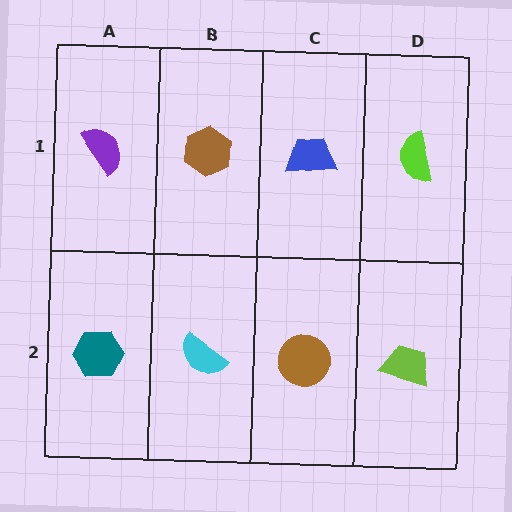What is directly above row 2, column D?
A lime semicircle.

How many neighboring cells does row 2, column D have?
2.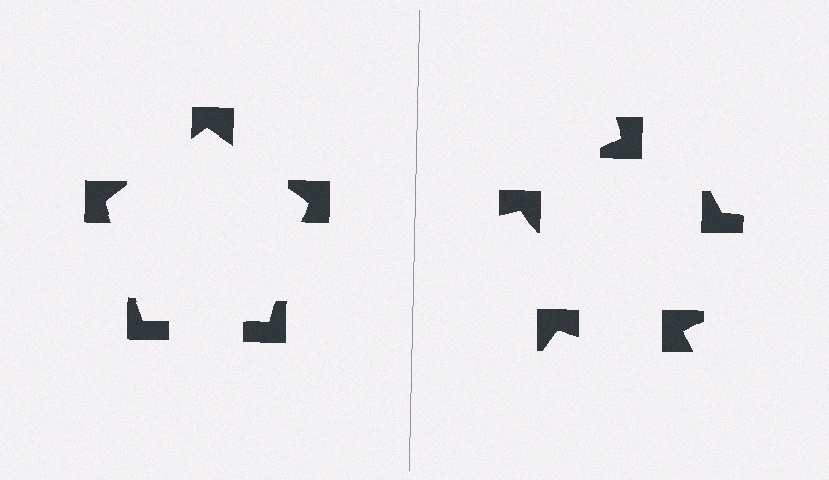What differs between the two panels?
The notched squares are positioned identically on both sides; only the wedge orientations differ. On the left they align to a pentagon; on the right they are misaligned.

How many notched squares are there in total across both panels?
10 — 5 on each side.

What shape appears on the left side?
An illusory pentagon.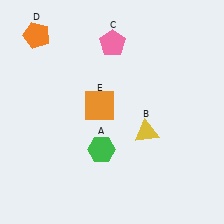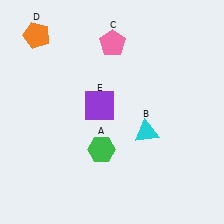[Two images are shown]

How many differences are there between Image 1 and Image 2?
There are 2 differences between the two images.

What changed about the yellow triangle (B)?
In Image 1, B is yellow. In Image 2, it changed to cyan.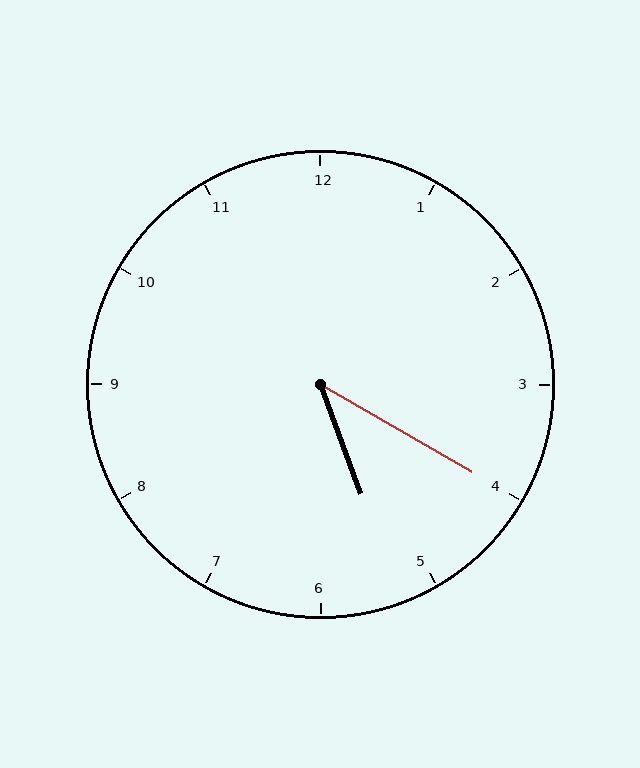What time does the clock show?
5:20.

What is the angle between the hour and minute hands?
Approximately 40 degrees.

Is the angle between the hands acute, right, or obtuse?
It is acute.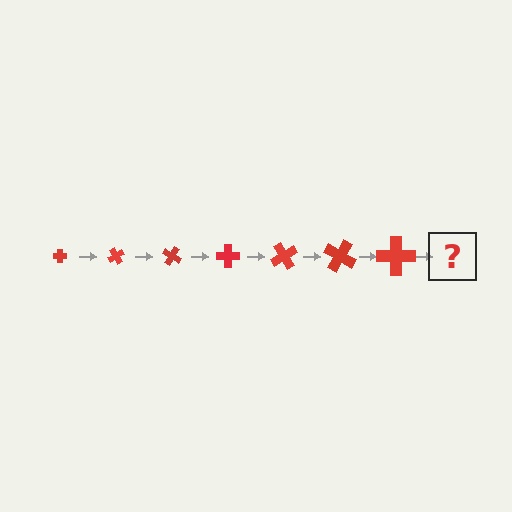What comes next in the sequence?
The next element should be a cross, larger than the previous one and rotated 420 degrees from the start.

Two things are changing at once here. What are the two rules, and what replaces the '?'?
The two rules are that the cross grows larger each step and it rotates 60 degrees each step. The '?' should be a cross, larger than the previous one and rotated 420 degrees from the start.